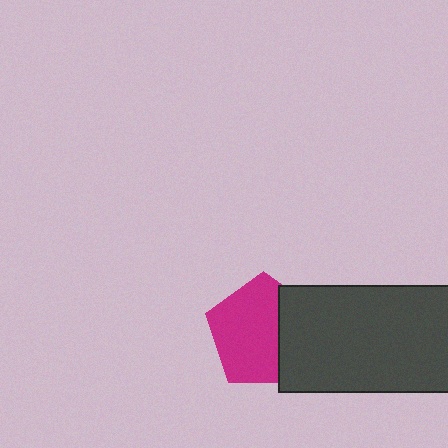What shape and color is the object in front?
The object in front is a dark gray rectangle.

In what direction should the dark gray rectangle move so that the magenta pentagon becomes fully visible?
The dark gray rectangle should move right. That is the shortest direction to clear the overlap and leave the magenta pentagon fully visible.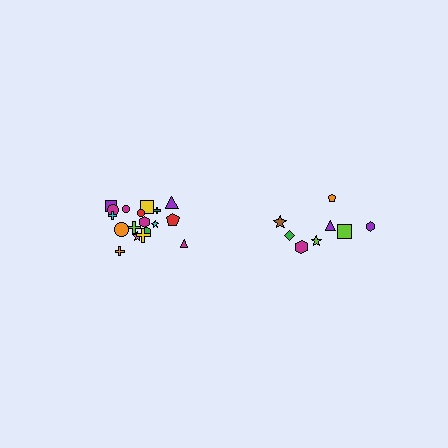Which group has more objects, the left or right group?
The left group.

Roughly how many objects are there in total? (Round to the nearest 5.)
Roughly 25 objects in total.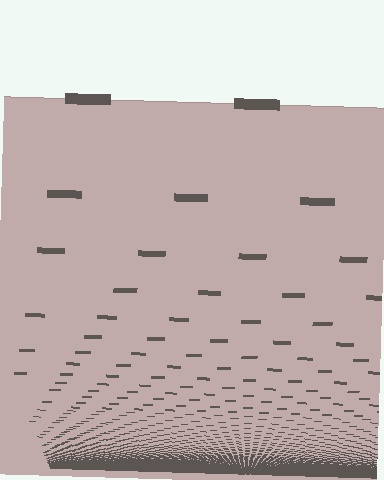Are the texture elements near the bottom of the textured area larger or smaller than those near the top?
Smaller. The gradient is inverted — elements near the bottom are smaller and denser.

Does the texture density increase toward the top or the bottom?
Density increases toward the bottom.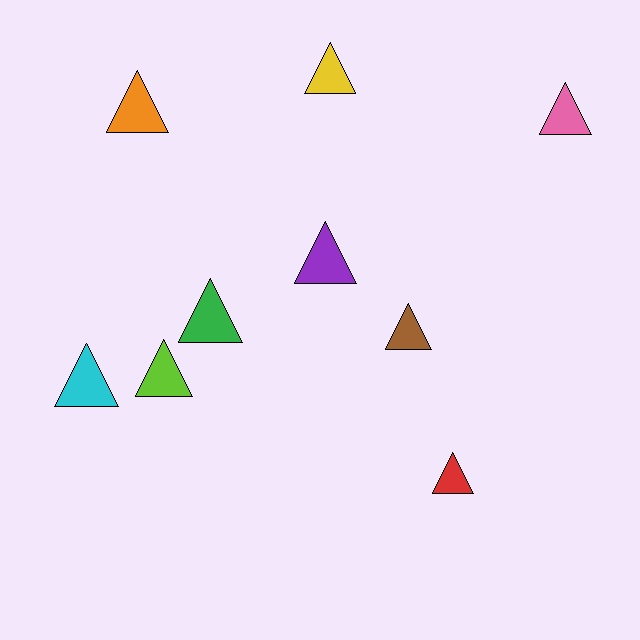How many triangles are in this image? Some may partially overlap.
There are 9 triangles.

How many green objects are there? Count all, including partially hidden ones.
There is 1 green object.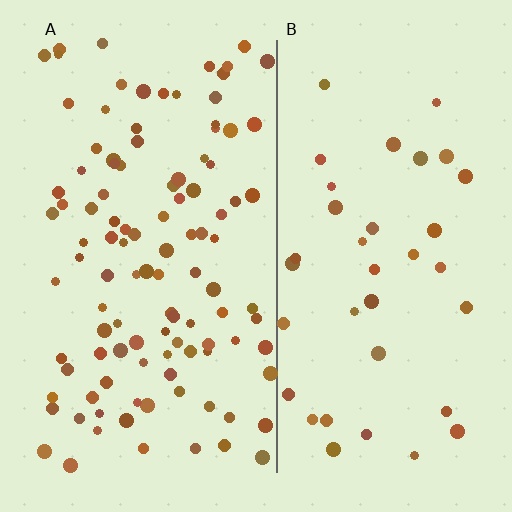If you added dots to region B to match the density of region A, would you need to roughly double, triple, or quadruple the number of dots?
Approximately triple.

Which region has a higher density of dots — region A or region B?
A (the left).